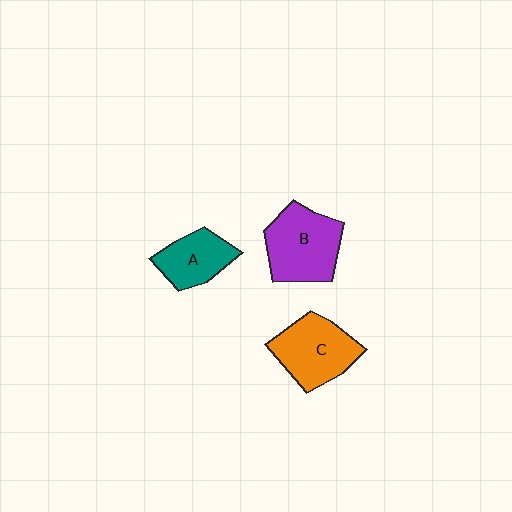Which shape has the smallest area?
Shape A (teal).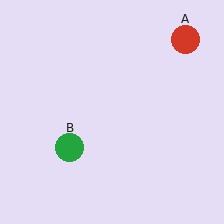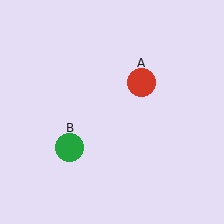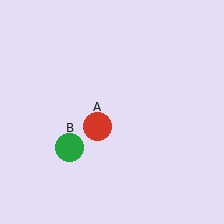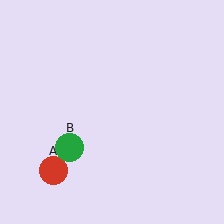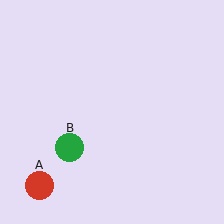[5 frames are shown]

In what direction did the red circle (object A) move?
The red circle (object A) moved down and to the left.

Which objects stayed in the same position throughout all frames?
Green circle (object B) remained stationary.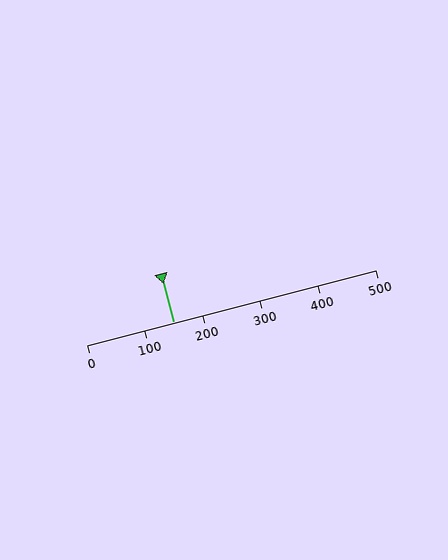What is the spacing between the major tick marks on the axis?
The major ticks are spaced 100 apart.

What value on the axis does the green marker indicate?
The marker indicates approximately 150.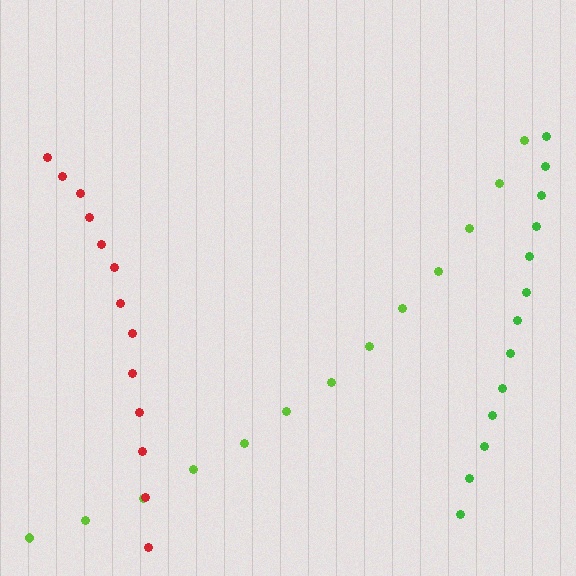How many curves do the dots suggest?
There are 3 distinct paths.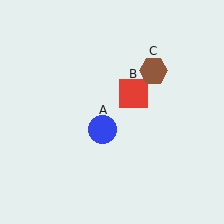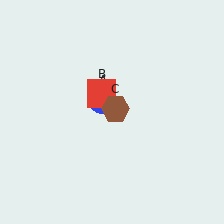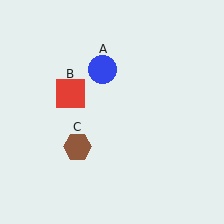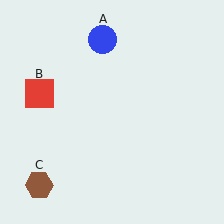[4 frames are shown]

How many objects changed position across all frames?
3 objects changed position: blue circle (object A), red square (object B), brown hexagon (object C).